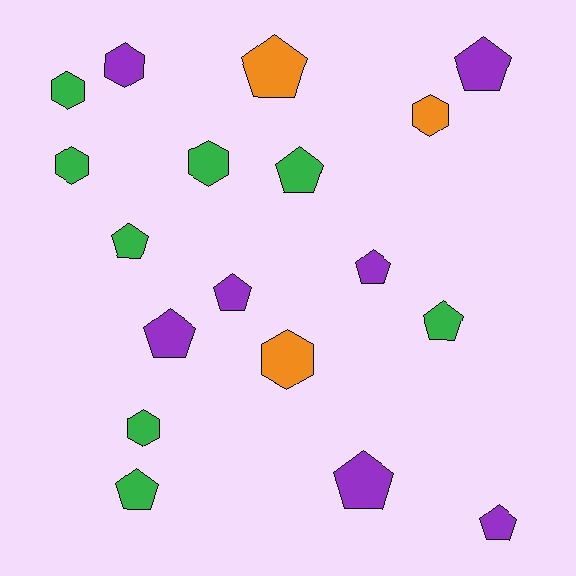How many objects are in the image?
There are 18 objects.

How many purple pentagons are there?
There are 6 purple pentagons.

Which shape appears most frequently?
Pentagon, with 11 objects.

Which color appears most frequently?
Green, with 8 objects.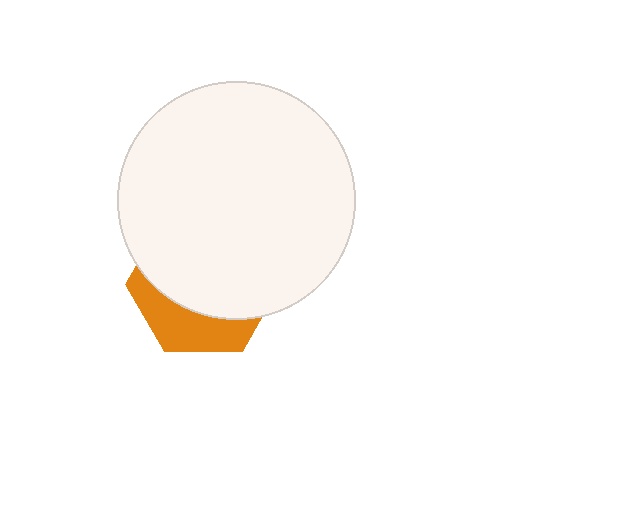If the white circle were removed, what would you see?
You would see the complete orange hexagon.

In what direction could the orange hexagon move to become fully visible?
The orange hexagon could move down. That would shift it out from behind the white circle entirely.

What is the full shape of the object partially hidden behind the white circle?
The partially hidden object is an orange hexagon.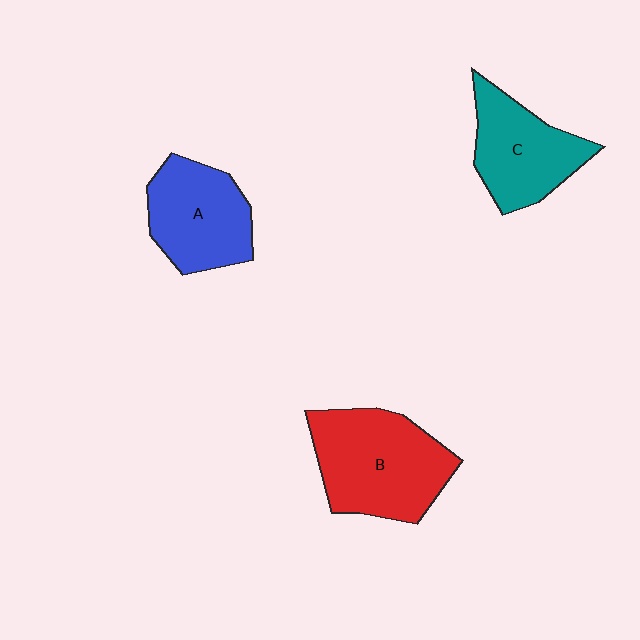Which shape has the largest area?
Shape B (red).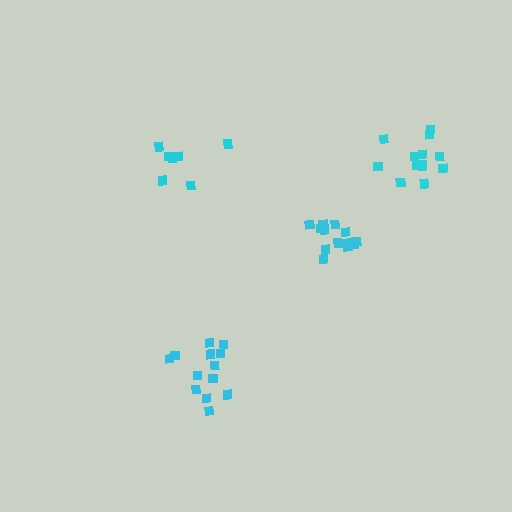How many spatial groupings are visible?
There are 4 spatial groupings.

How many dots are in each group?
Group 1: 7 dots, Group 2: 13 dots, Group 3: 13 dots, Group 4: 13 dots (46 total).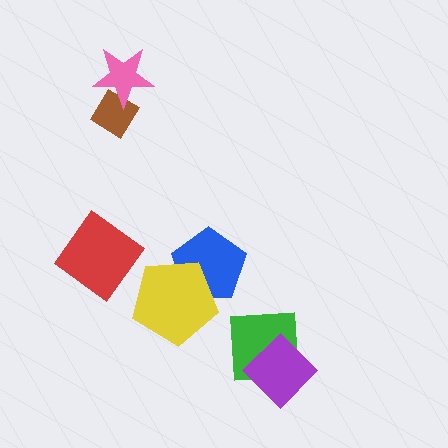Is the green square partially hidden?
Yes, it is partially covered by another shape.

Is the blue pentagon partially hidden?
Yes, it is partially covered by another shape.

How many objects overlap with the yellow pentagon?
1 object overlaps with the yellow pentagon.